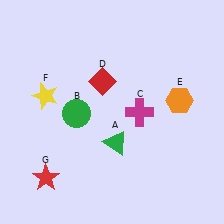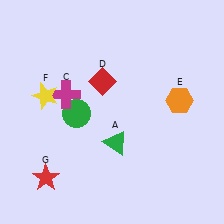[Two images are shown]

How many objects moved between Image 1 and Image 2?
1 object moved between the two images.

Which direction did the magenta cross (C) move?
The magenta cross (C) moved left.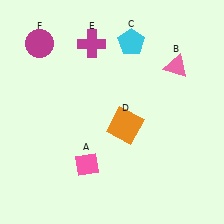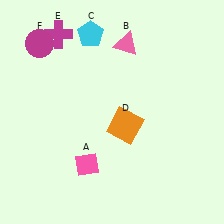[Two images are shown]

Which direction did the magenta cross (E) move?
The magenta cross (E) moved left.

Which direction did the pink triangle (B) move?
The pink triangle (B) moved left.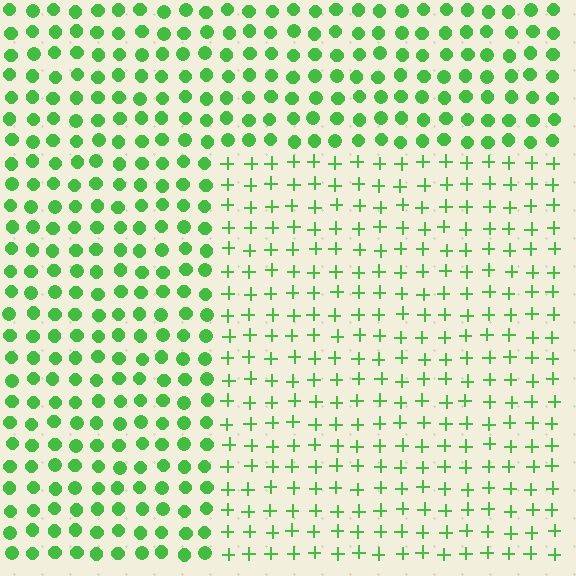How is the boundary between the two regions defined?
The boundary is defined by a change in element shape: plus signs inside vs. circles outside. All elements share the same color and spacing.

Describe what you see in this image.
The image is filled with small green elements arranged in a uniform grid. A rectangle-shaped region contains plus signs, while the surrounding area contains circles. The boundary is defined purely by the change in element shape.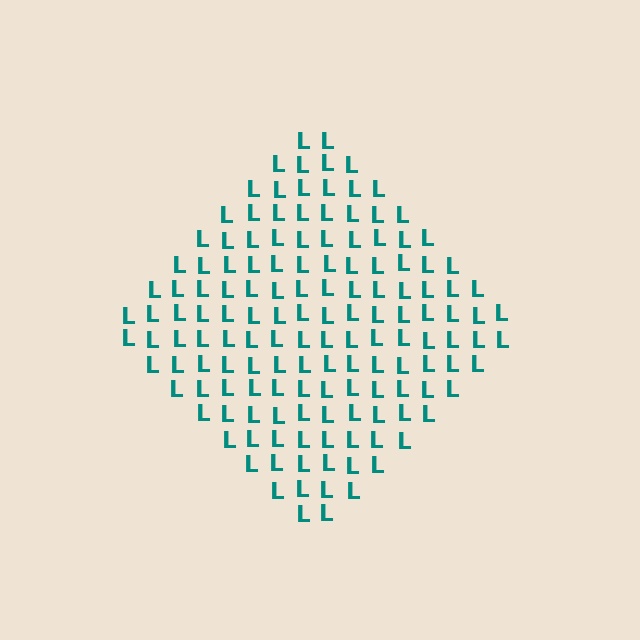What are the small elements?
The small elements are letter L's.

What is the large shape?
The large shape is a diamond.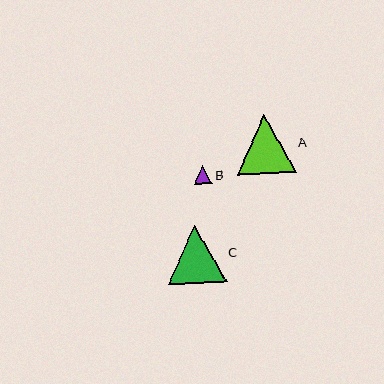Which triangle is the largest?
Triangle A is the largest with a size of approximately 59 pixels.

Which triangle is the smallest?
Triangle B is the smallest with a size of approximately 18 pixels.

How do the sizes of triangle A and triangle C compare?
Triangle A and triangle C are approximately the same size.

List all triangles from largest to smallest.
From largest to smallest: A, C, B.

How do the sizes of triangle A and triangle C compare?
Triangle A and triangle C are approximately the same size.